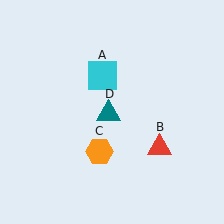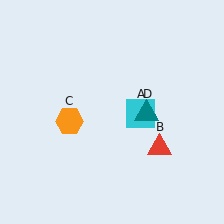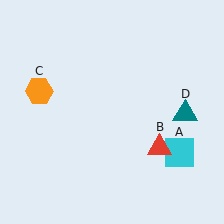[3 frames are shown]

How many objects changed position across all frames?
3 objects changed position: cyan square (object A), orange hexagon (object C), teal triangle (object D).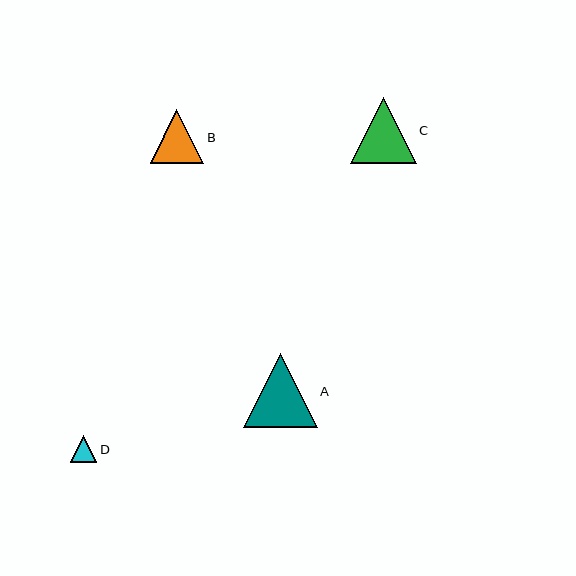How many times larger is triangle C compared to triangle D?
Triangle C is approximately 2.5 times the size of triangle D.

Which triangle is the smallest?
Triangle D is the smallest with a size of approximately 26 pixels.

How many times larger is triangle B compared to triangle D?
Triangle B is approximately 2.0 times the size of triangle D.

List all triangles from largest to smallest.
From largest to smallest: A, C, B, D.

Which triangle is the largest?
Triangle A is the largest with a size of approximately 74 pixels.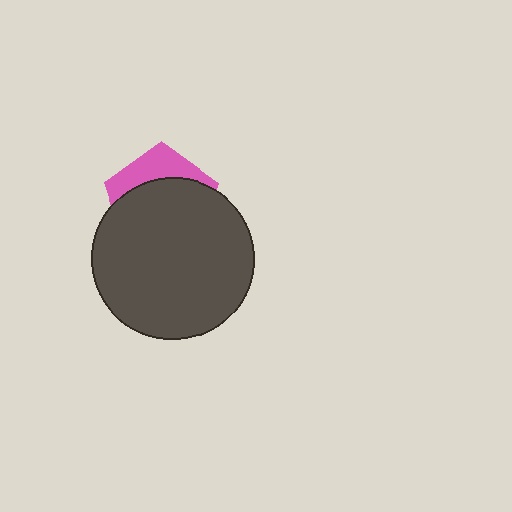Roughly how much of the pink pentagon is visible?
A small part of it is visible (roughly 30%).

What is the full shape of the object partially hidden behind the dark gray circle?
The partially hidden object is a pink pentagon.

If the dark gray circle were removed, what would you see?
You would see the complete pink pentagon.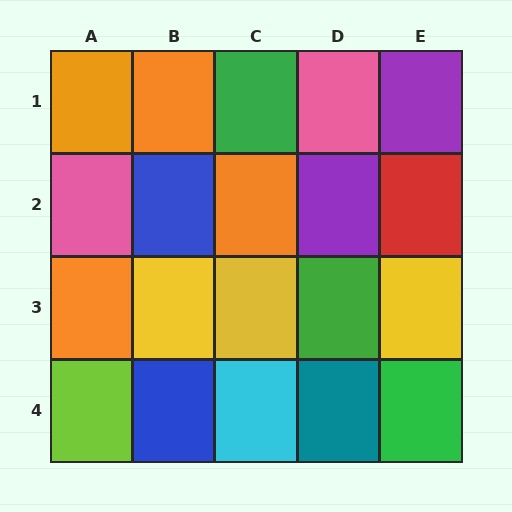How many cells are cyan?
1 cell is cyan.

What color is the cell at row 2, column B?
Blue.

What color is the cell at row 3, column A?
Orange.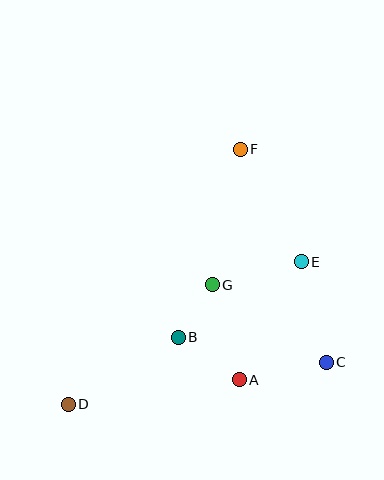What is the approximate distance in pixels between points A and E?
The distance between A and E is approximately 134 pixels.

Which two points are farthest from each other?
Points D and F are farthest from each other.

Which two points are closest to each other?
Points B and G are closest to each other.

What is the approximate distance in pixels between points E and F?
The distance between E and F is approximately 128 pixels.